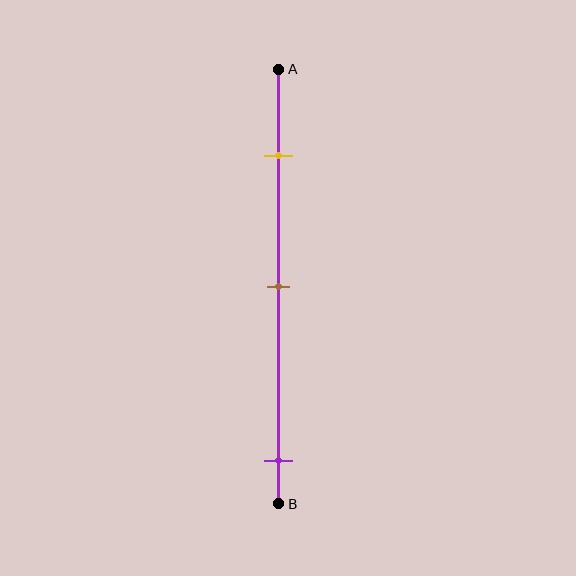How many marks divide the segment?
There are 3 marks dividing the segment.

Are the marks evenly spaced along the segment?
No, the marks are not evenly spaced.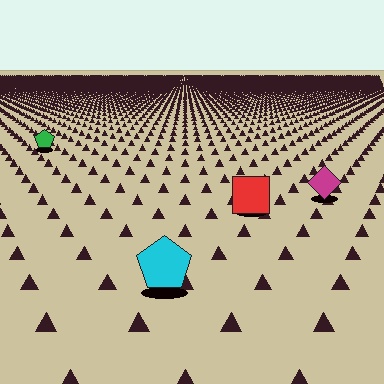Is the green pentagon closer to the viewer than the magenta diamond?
No. The magenta diamond is closer — you can tell from the texture gradient: the ground texture is coarser near it.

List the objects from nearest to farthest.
From nearest to farthest: the cyan pentagon, the red square, the magenta diamond, the green pentagon.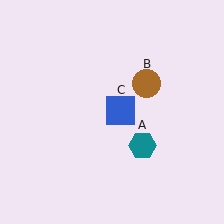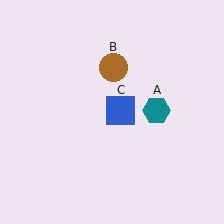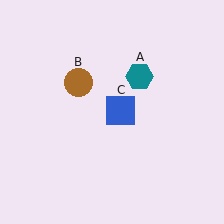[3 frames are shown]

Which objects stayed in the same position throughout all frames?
Blue square (object C) remained stationary.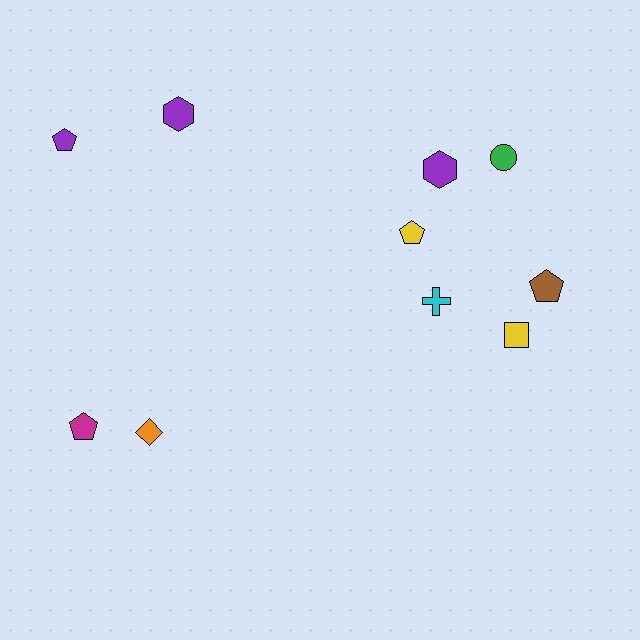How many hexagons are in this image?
There are 2 hexagons.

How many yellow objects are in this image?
There are 2 yellow objects.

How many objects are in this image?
There are 10 objects.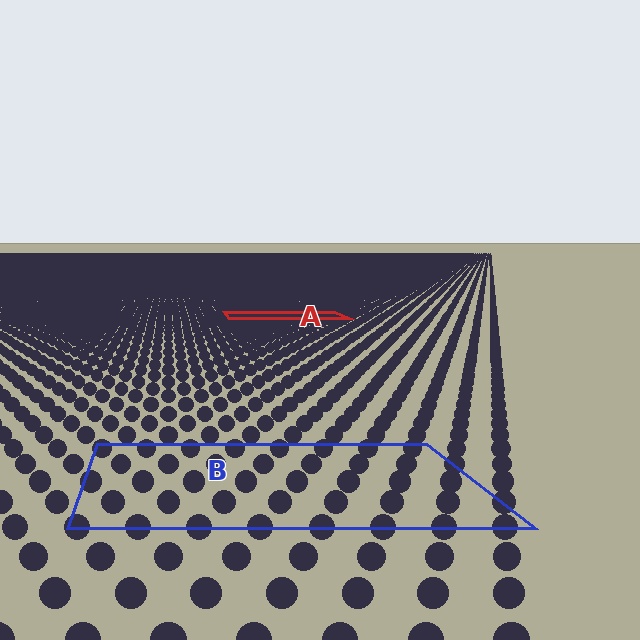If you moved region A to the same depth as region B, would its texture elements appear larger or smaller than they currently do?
They would appear larger. At a closer depth, the same texture elements are projected at a bigger on-screen size.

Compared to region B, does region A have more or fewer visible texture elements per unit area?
Region A has more texture elements per unit area — they are packed more densely because it is farther away.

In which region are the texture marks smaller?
The texture marks are smaller in region A, because it is farther away.